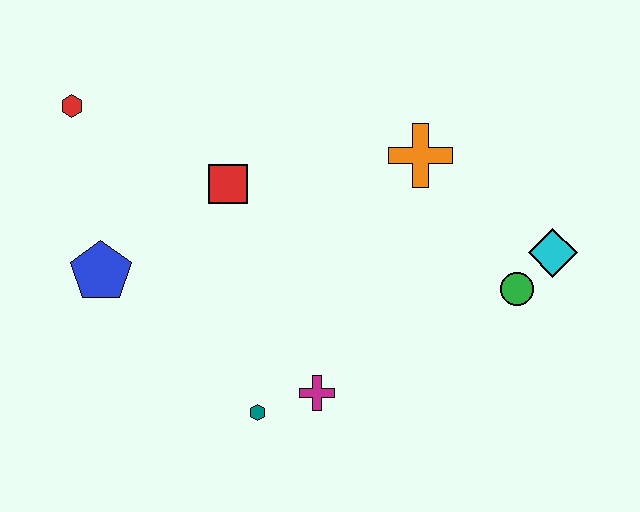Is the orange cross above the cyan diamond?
Yes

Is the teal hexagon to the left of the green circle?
Yes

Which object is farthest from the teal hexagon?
The red hexagon is farthest from the teal hexagon.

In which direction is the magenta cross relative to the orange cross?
The magenta cross is below the orange cross.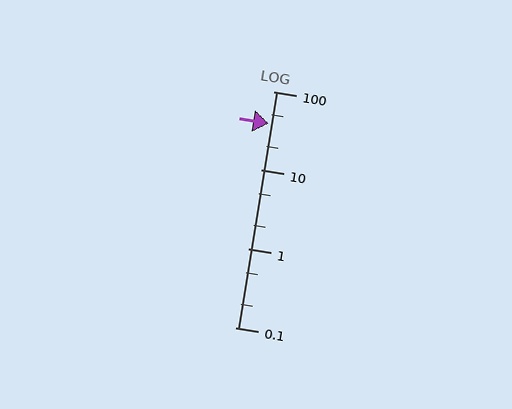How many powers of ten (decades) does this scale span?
The scale spans 3 decades, from 0.1 to 100.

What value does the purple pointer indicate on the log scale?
The pointer indicates approximately 39.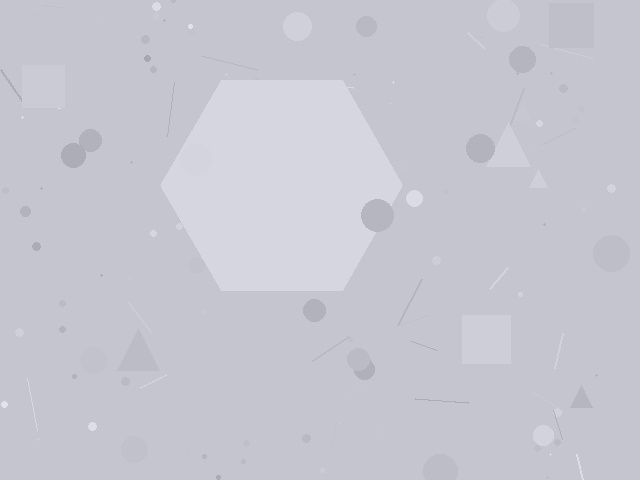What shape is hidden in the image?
A hexagon is hidden in the image.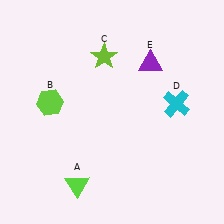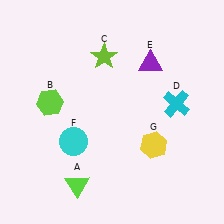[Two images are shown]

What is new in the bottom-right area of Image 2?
A yellow hexagon (G) was added in the bottom-right area of Image 2.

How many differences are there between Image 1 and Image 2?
There are 2 differences between the two images.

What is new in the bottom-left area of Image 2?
A cyan circle (F) was added in the bottom-left area of Image 2.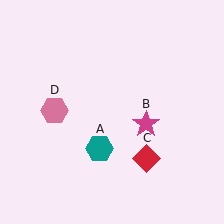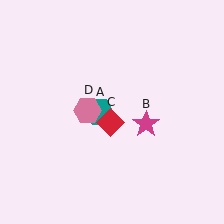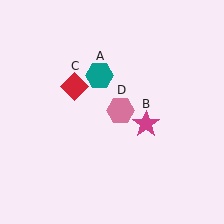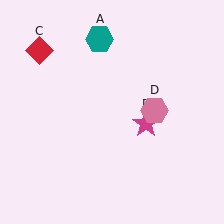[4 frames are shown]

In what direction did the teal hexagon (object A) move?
The teal hexagon (object A) moved up.